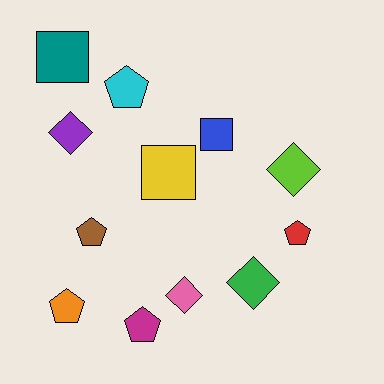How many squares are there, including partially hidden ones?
There are 3 squares.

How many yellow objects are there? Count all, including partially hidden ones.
There is 1 yellow object.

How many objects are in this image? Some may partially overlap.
There are 12 objects.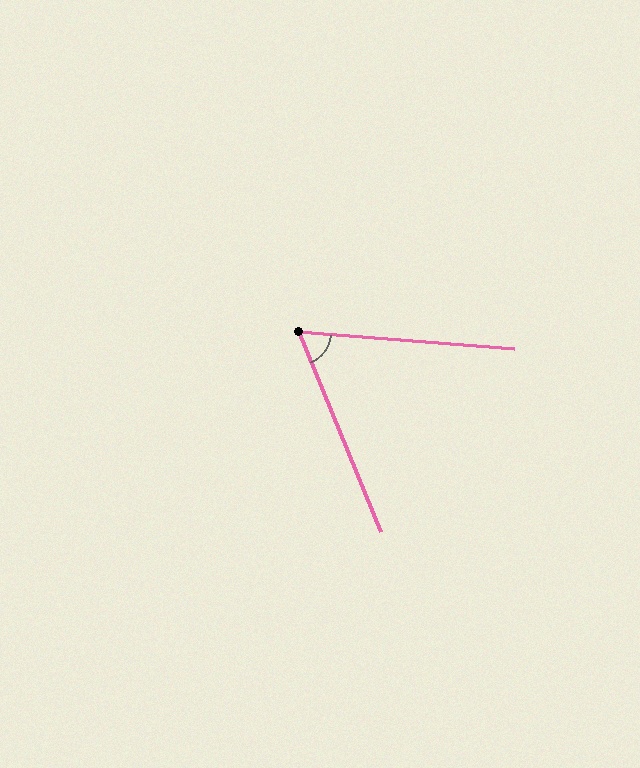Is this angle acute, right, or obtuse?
It is acute.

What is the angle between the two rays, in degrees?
Approximately 63 degrees.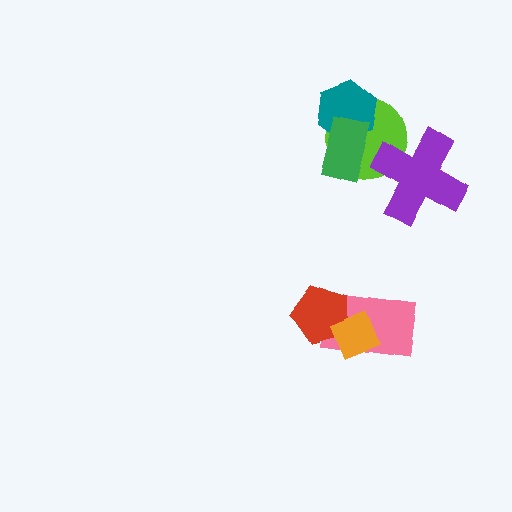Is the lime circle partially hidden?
Yes, it is partially covered by another shape.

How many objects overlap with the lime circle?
3 objects overlap with the lime circle.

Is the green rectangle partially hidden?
No, no other shape covers it.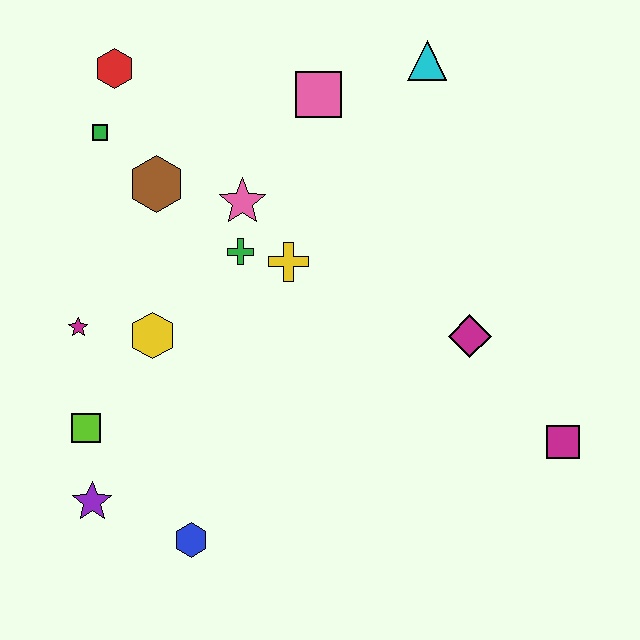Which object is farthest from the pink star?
The magenta square is farthest from the pink star.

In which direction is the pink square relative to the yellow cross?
The pink square is above the yellow cross.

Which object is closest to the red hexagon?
The green square is closest to the red hexagon.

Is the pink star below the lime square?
No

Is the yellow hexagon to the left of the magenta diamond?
Yes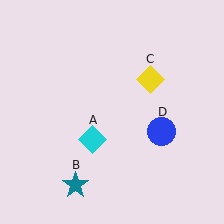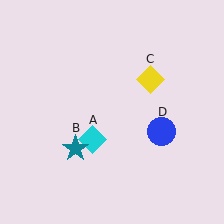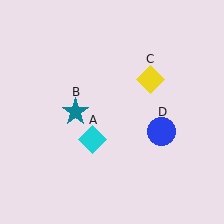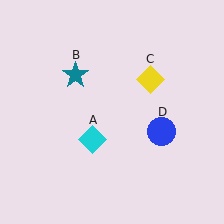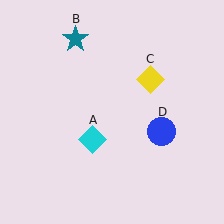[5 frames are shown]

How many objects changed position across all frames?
1 object changed position: teal star (object B).